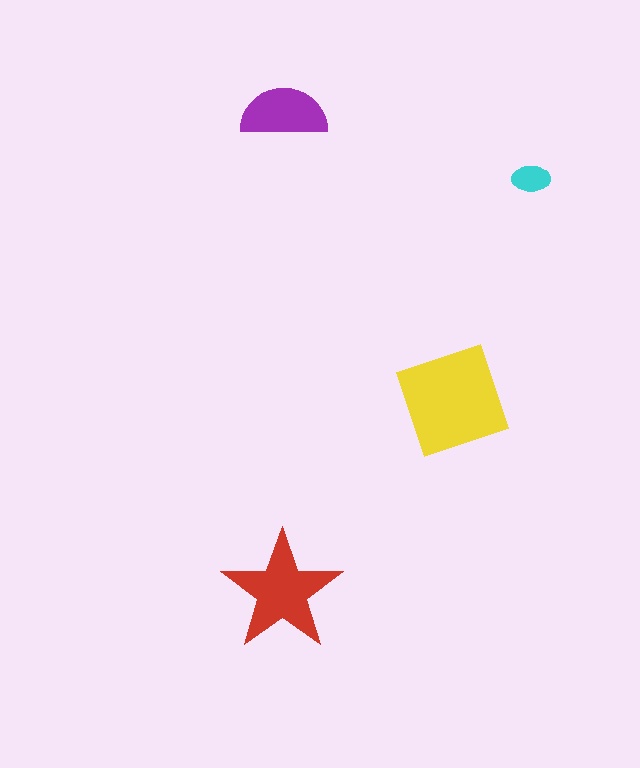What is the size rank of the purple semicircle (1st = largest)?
3rd.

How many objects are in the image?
There are 4 objects in the image.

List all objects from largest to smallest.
The yellow square, the red star, the purple semicircle, the cyan ellipse.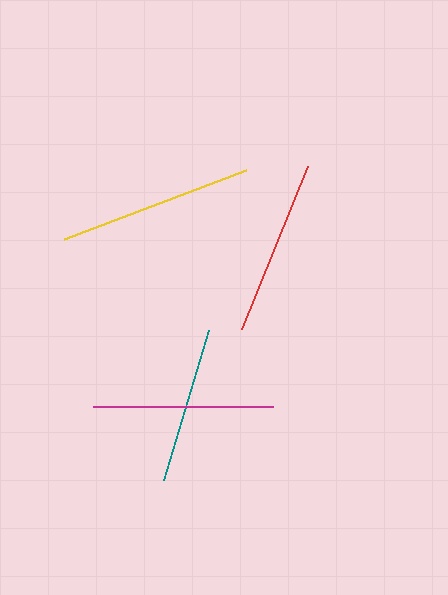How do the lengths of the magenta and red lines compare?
The magenta and red lines are approximately the same length.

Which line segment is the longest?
The yellow line is the longest at approximately 195 pixels.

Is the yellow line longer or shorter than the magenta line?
The yellow line is longer than the magenta line.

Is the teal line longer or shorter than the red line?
The red line is longer than the teal line.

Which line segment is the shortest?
The teal line is the shortest at approximately 156 pixels.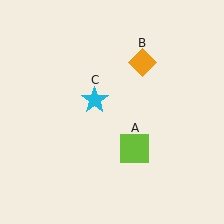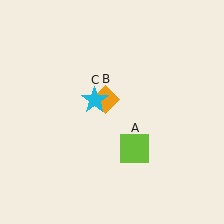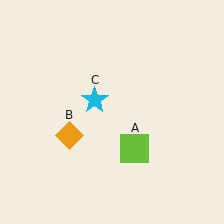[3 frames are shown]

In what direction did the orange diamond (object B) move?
The orange diamond (object B) moved down and to the left.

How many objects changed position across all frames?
1 object changed position: orange diamond (object B).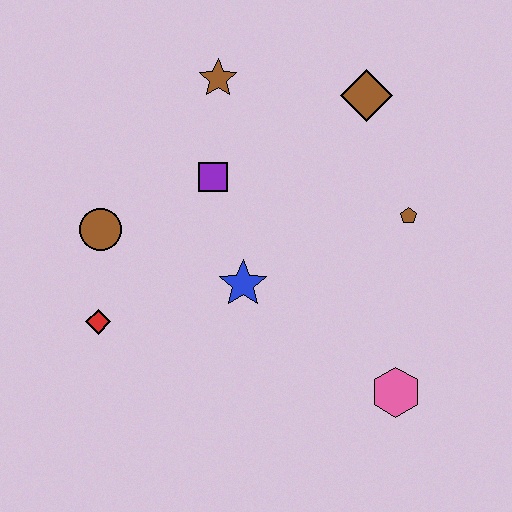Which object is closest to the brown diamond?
The brown pentagon is closest to the brown diamond.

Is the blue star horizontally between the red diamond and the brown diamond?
Yes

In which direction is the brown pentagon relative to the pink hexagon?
The brown pentagon is above the pink hexagon.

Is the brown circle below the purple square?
Yes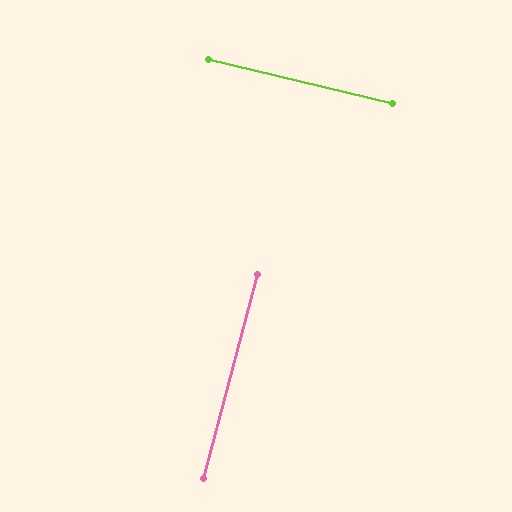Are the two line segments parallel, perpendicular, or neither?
Perpendicular — they meet at approximately 88°.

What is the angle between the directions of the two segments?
Approximately 88 degrees.